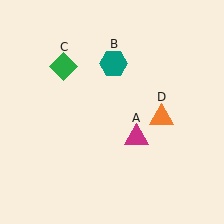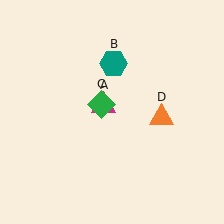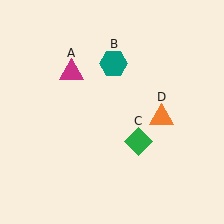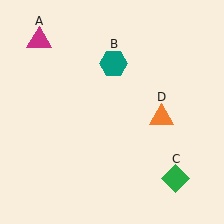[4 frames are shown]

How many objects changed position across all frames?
2 objects changed position: magenta triangle (object A), green diamond (object C).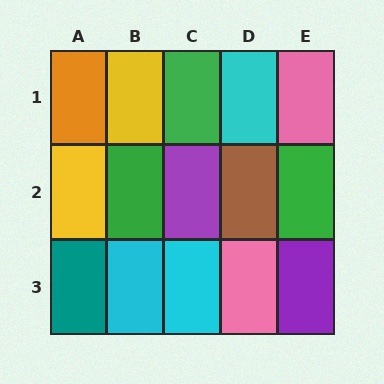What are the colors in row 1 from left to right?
Orange, yellow, green, cyan, pink.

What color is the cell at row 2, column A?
Yellow.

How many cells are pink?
2 cells are pink.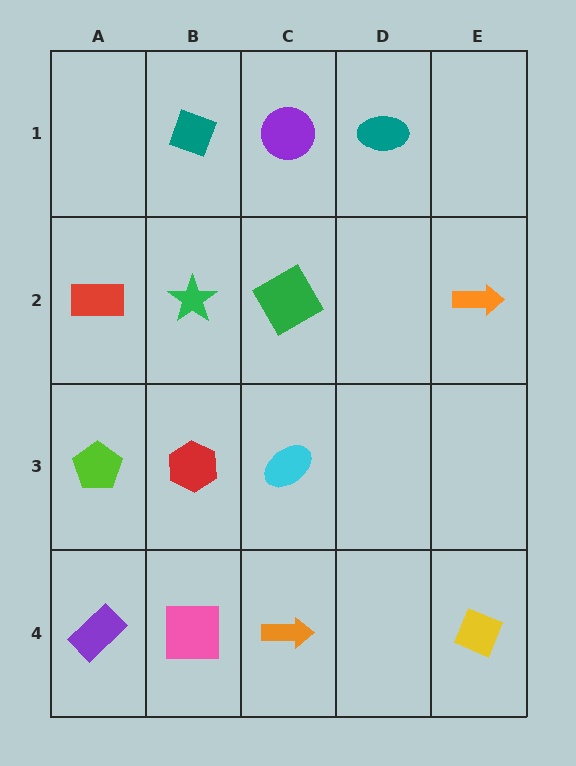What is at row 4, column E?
A yellow diamond.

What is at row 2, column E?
An orange arrow.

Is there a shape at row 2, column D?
No, that cell is empty.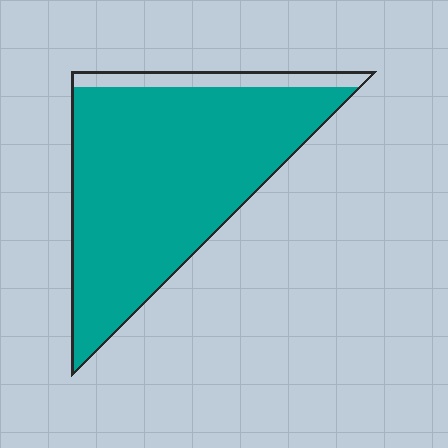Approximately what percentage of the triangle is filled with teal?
Approximately 90%.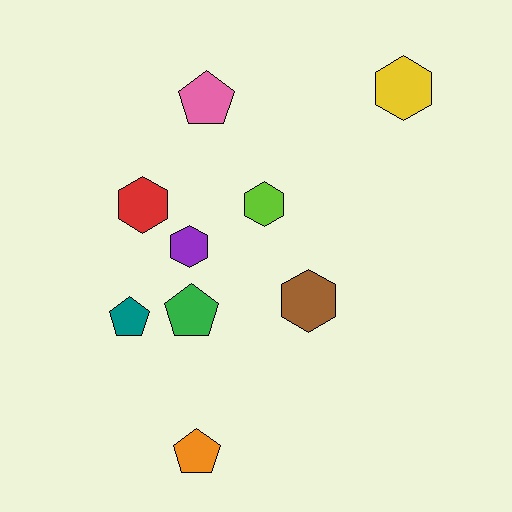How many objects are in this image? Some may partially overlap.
There are 9 objects.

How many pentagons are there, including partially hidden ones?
There are 4 pentagons.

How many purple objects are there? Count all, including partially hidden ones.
There is 1 purple object.